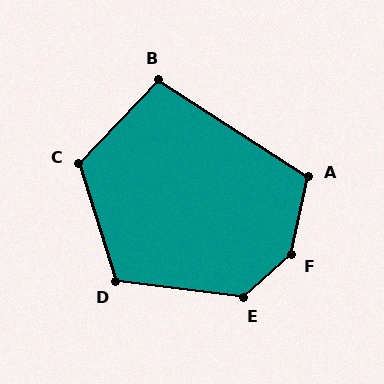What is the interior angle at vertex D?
Approximately 115 degrees (obtuse).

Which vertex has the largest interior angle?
F, at approximately 144 degrees.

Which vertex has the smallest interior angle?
B, at approximately 101 degrees.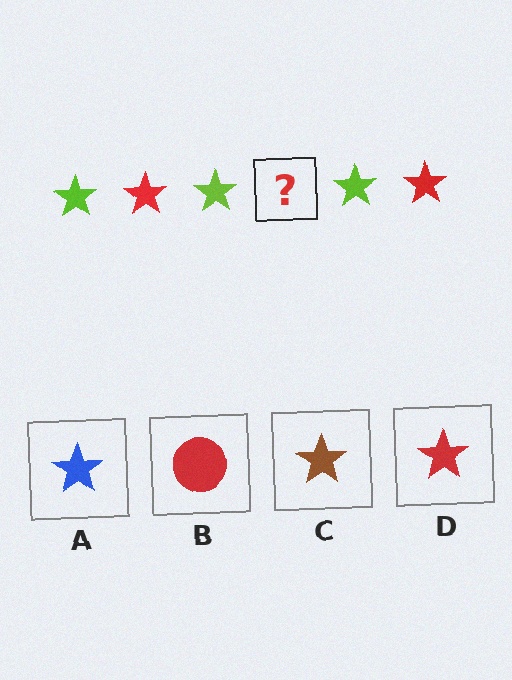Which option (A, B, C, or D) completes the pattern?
D.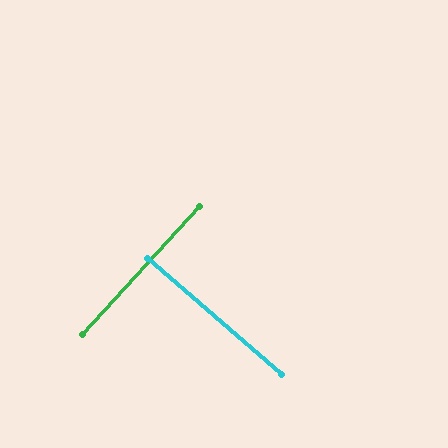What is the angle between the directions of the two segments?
Approximately 89 degrees.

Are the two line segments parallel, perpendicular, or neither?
Perpendicular — they meet at approximately 89°.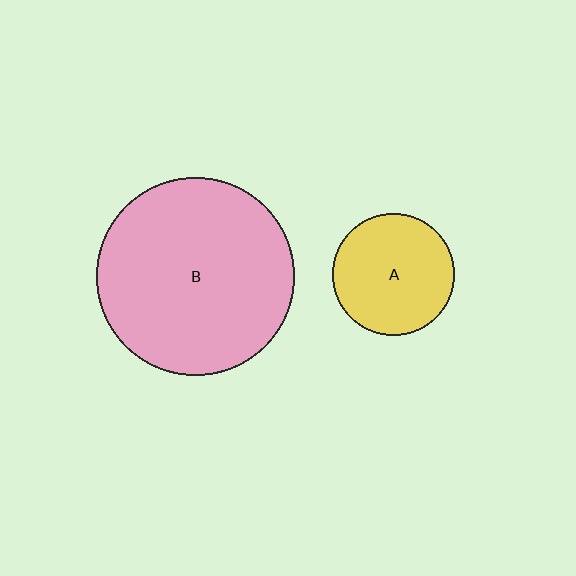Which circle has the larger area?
Circle B (pink).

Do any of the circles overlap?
No, none of the circles overlap.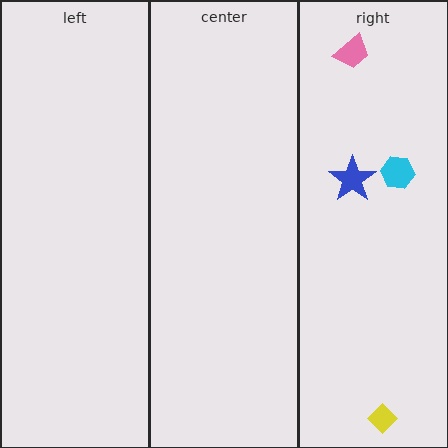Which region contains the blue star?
The right region.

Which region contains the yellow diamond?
The right region.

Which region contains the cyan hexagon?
The right region.